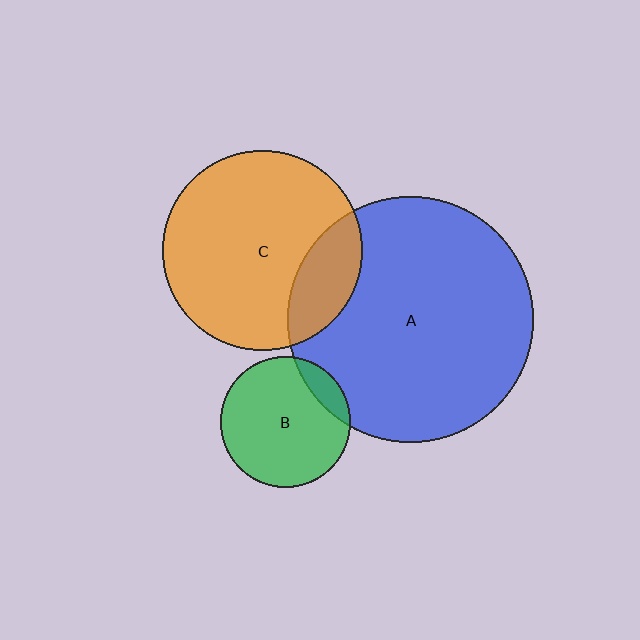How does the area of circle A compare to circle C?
Approximately 1.5 times.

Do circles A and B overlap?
Yes.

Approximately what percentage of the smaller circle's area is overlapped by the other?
Approximately 10%.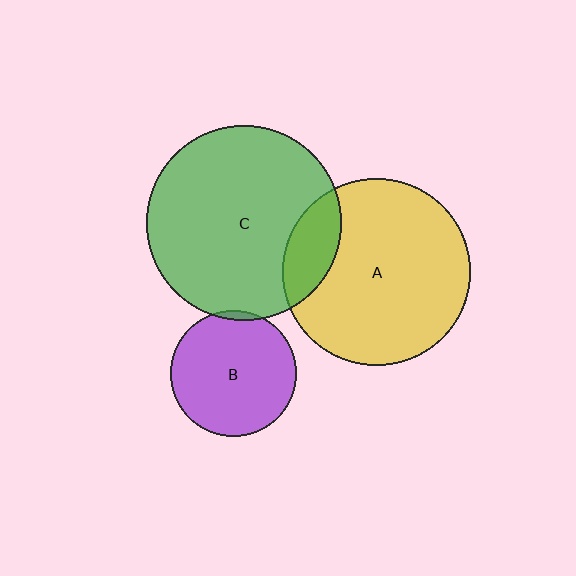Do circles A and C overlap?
Yes.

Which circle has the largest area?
Circle C (green).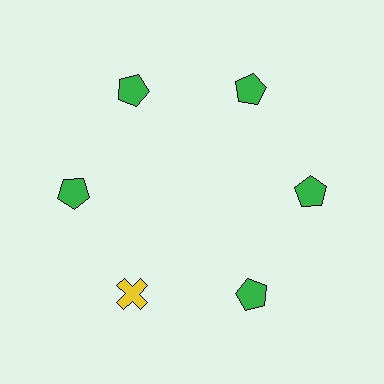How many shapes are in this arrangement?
There are 6 shapes arranged in a ring pattern.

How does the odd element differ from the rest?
It differs in both color (yellow instead of green) and shape (cross instead of pentagon).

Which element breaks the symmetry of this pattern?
The yellow cross at roughly the 7 o'clock position breaks the symmetry. All other shapes are green pentagons.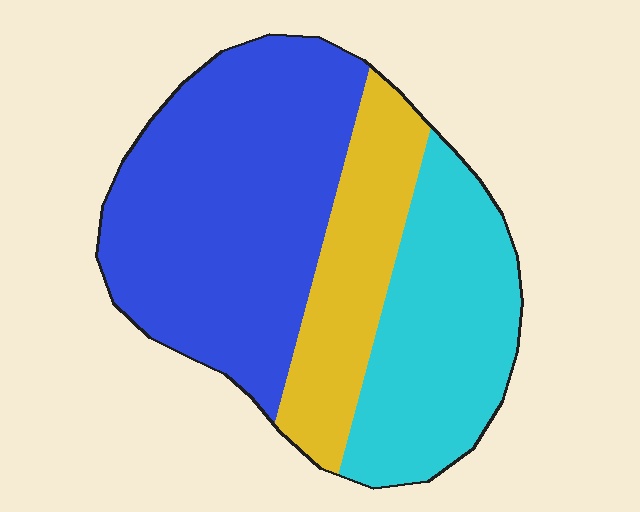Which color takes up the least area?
Yellow, at roughly 20%.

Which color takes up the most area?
Blue, at roughly 50%.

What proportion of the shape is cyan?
Cyan covers roughly 30% of the shape.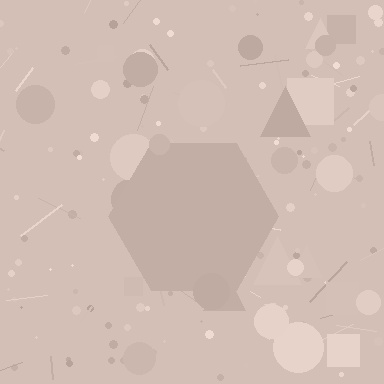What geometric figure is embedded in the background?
A hexagon is embedded in the background.